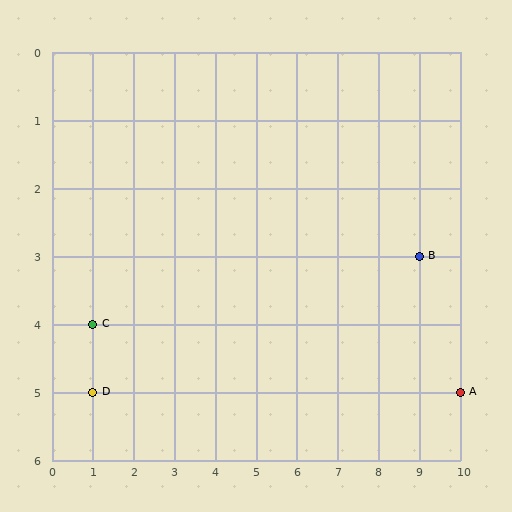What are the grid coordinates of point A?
Point A is at grid coordinates (10, 5).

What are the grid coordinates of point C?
Point C is at grid coordinates (1, 4).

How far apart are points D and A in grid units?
Points D and A are 9 columns apart.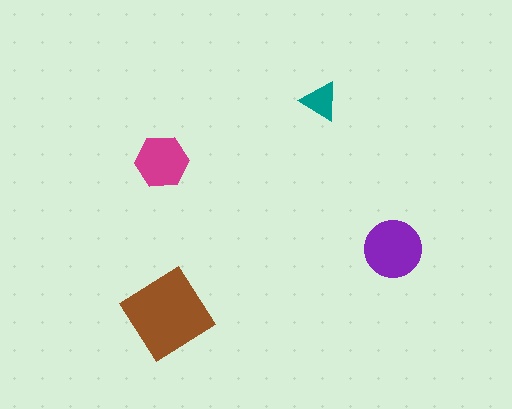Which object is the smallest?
The teal triangle.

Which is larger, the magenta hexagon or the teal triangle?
The magenta hexagon.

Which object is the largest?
The brown diamond.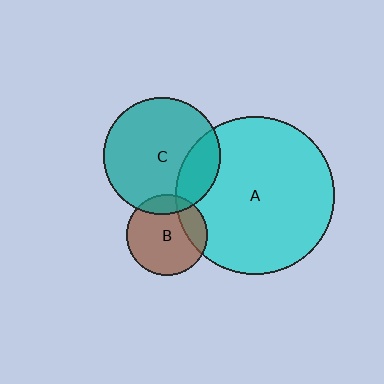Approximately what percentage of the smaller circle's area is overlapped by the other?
Approximately 20%.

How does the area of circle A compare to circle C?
Approximately 1.8 times.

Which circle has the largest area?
Circle A (cyan).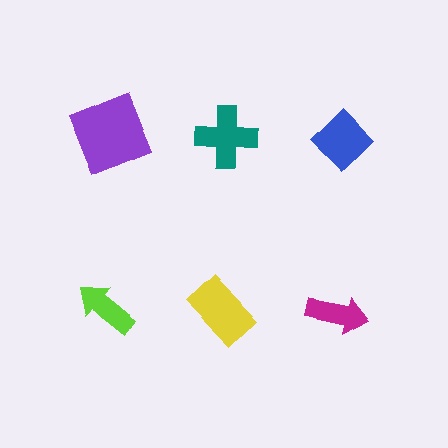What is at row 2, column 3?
A magenta arrow.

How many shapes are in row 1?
3 shapes.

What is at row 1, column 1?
A purple square.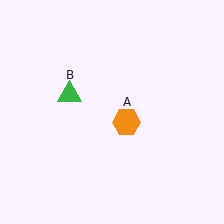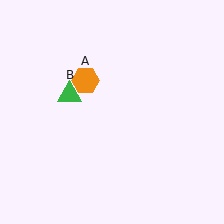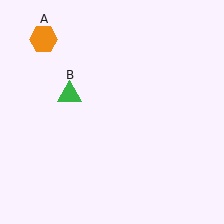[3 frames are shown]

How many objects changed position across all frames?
1 object changed position: orange hexagon (object A).